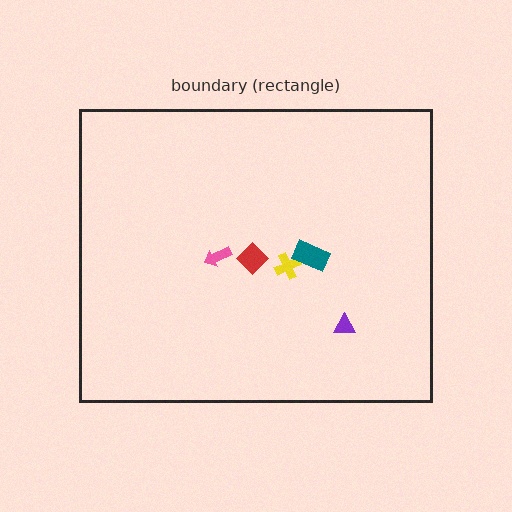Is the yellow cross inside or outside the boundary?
Inside.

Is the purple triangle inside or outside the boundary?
Inside.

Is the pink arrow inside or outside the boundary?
Inside.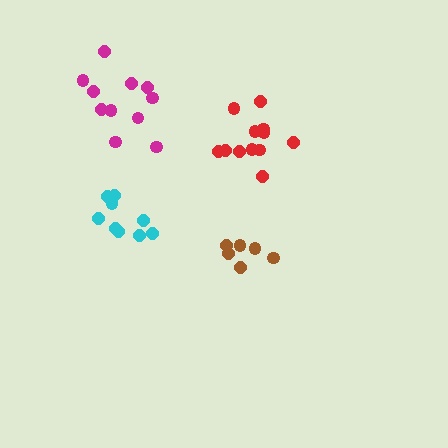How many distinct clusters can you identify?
There are 4 distinct clusters.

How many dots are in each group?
Group 1: 12 dots, Group 2: 9 dots, Group 3: 6 dots, Group 4: 11 dots (38 total).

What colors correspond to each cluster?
The clusters are colored: red, cyan, brown, magenta.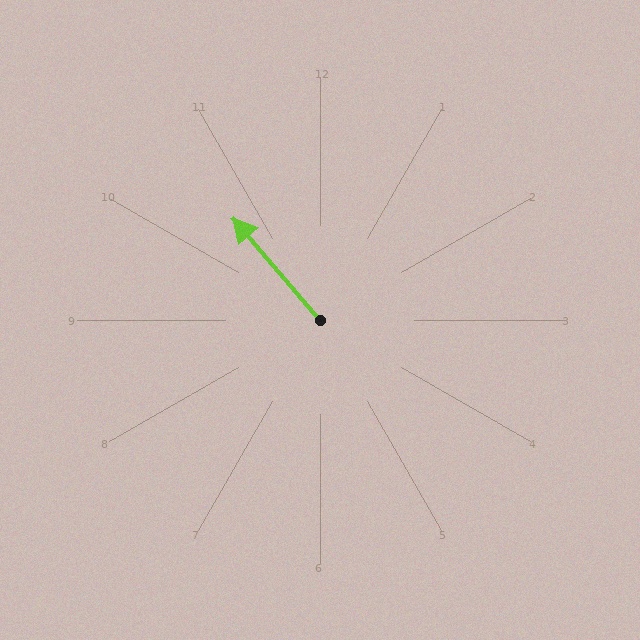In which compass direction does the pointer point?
Northwest.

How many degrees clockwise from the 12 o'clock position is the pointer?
Approximately 319 degrees.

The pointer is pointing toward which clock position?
Roughly 11 o'clock.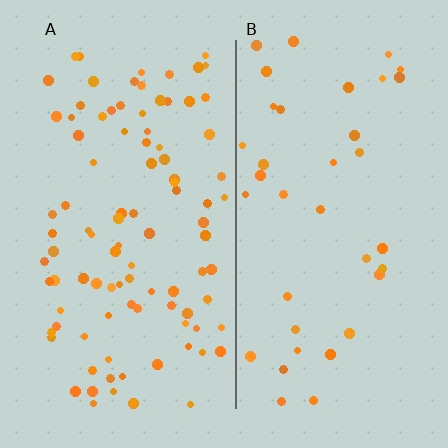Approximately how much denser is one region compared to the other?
Approximately 2.5× — region A over region B.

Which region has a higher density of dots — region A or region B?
A (the left).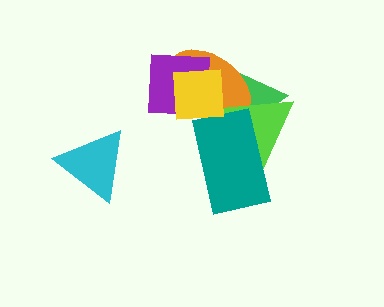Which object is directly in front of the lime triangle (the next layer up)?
The teal rectangle is directly in front of the lime triangle.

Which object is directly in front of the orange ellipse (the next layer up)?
The lime triangle is directly in front of the orange ellipse.